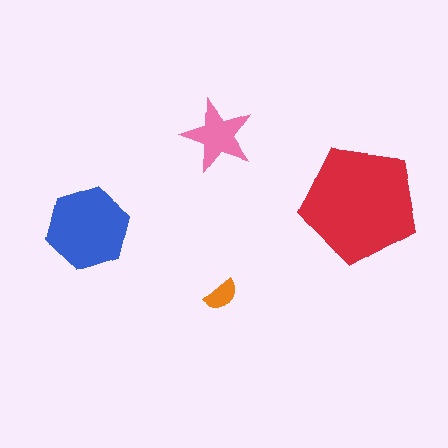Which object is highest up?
The pink star is topmost.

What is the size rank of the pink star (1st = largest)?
3rd.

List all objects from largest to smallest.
The red pentagon, the blue hexagon, the pink star, the orange semicircle.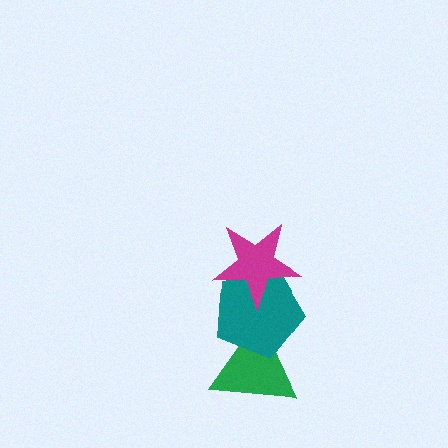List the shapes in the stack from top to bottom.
From top to bottom: the magenta star, the teal pentagon, the green triangle.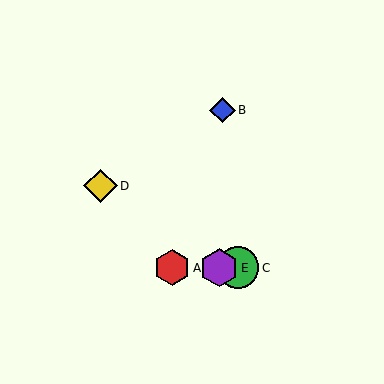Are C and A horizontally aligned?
Yes, both are at y≈268.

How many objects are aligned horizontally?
3 objects (A, C, E) are aligned horizontally.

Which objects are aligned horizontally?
Objects A, C, E are aligned horizontally.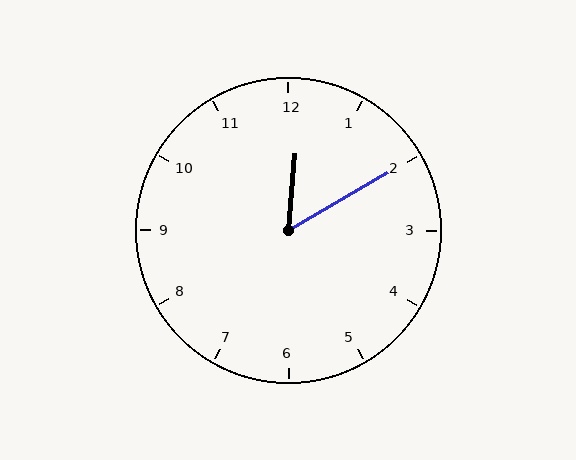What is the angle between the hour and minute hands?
Approximately 55 degrees.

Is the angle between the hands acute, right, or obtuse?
It is acute.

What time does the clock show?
12:10.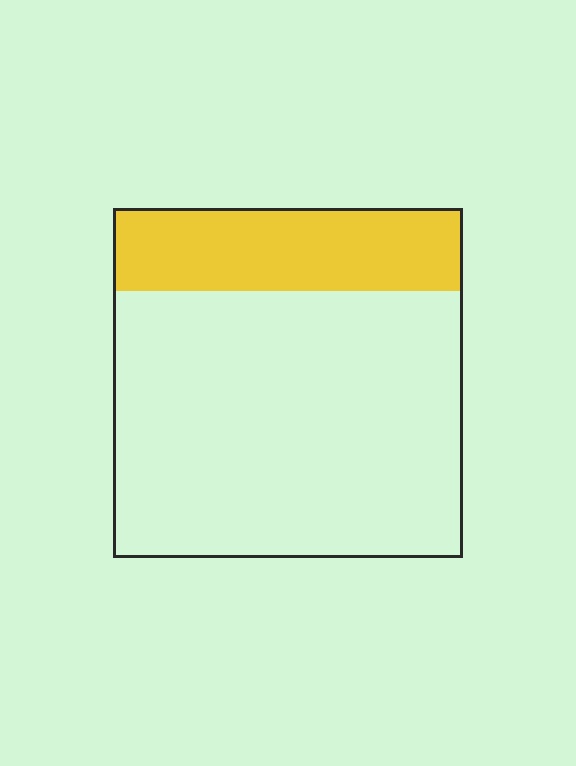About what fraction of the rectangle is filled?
About one quarter (1/4).